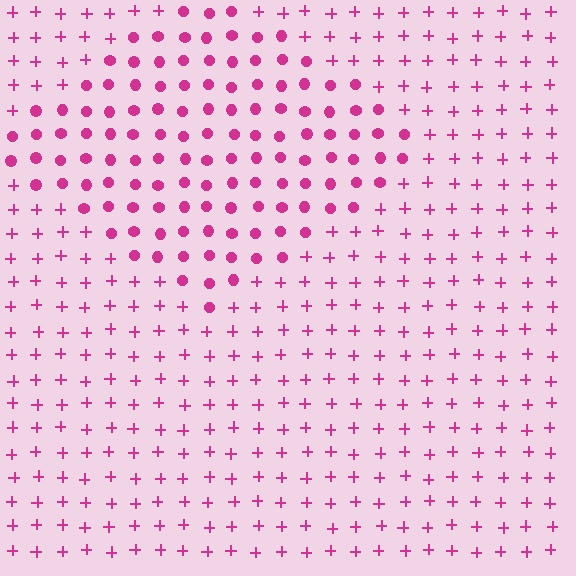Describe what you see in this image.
The image is filled with small magenta elements arranged in a uniform grid. A diamond-shaped region contains circles, while the surrounding area contains plus signs. The boundary is defined purely by the change in element shape.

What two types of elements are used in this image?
The image uses circles inside the diamond region and plus signs outside it.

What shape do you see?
I see a diamond.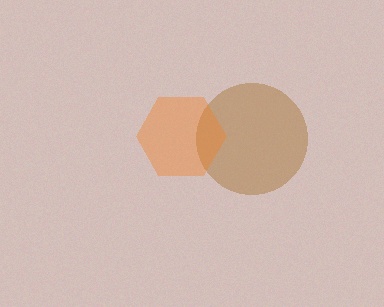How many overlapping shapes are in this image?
There are 2 overlapping shapes in the image.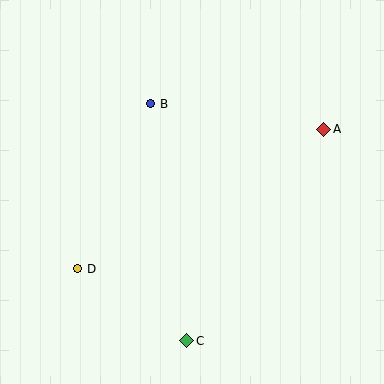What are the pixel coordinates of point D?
Point D is at (78, 269).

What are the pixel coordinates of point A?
Point A is at (324, 129).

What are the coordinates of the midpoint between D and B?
The midpoint between D and B is at (114, 186).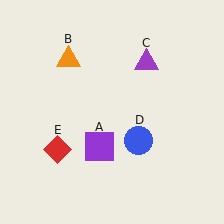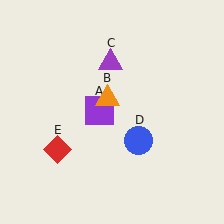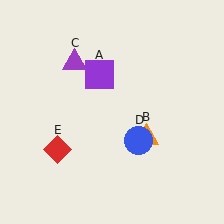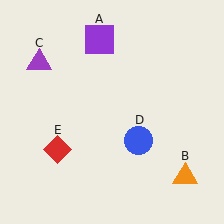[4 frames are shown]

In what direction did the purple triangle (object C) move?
The purple triangle (object C) moved left.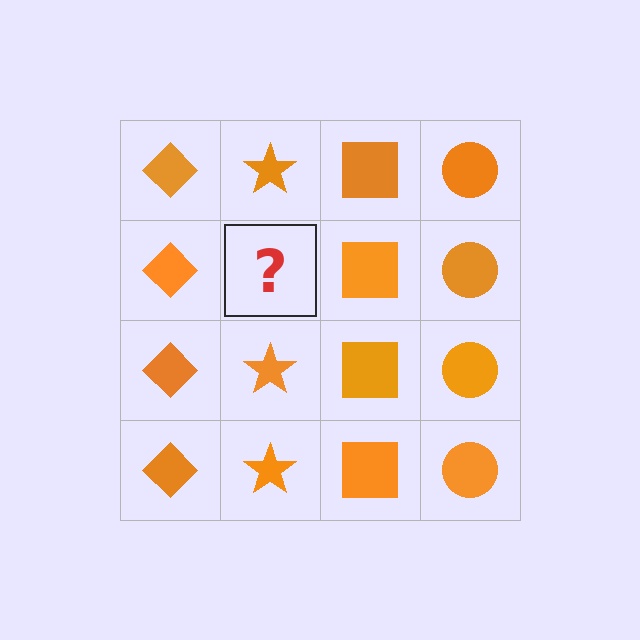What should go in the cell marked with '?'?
The missing cell should contain an orange star.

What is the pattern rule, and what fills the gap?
The rule is that each column has a consistent shape. The gap should be filled with an orange star.